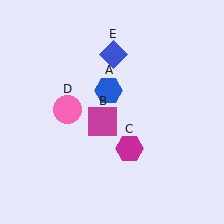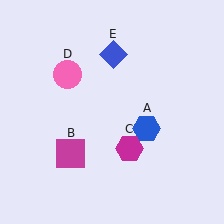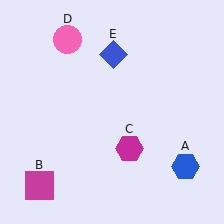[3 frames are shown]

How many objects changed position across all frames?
3 objects changed position: blue hexagon (object A), magenta square (object B), pink circle (object D).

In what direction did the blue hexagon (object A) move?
The blue hexagon (object A) moved down and to the right.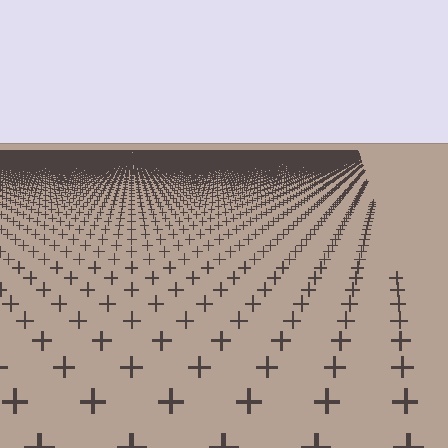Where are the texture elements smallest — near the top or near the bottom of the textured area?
Near the top.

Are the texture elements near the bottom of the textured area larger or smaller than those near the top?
Larger. Near the bottom, elements are closer to the viewer and appear at a bigger on-screen size.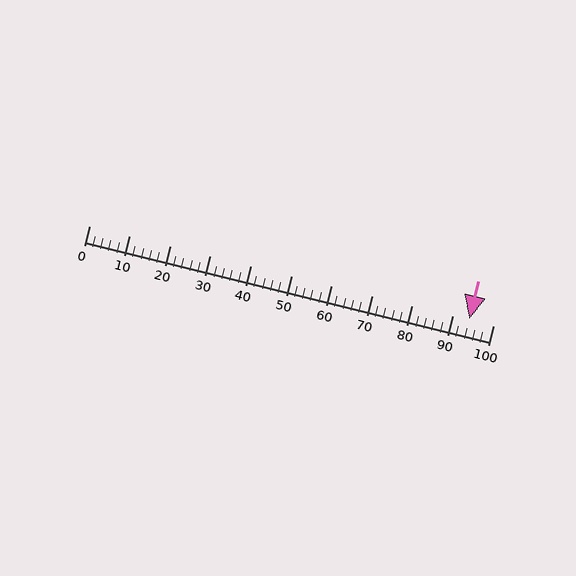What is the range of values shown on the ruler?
The ruler shows values from 0 to 100.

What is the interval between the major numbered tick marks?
The major tick marks are spaced 10 units apart.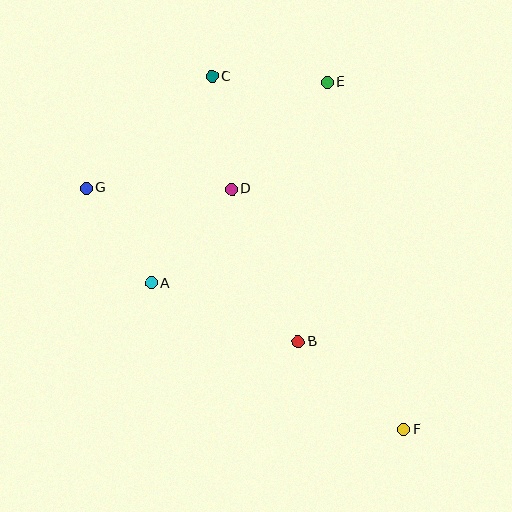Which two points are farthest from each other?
Points C and F are farthest from each other.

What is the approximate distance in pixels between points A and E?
The distance between A and E is approximately 267 pixels.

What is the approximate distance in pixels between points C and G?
The distance between C and G is approximately 168 pixels.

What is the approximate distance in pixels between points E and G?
The distance between E and G is approximately 263 pixels.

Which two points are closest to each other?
Points C and D are closest to each other.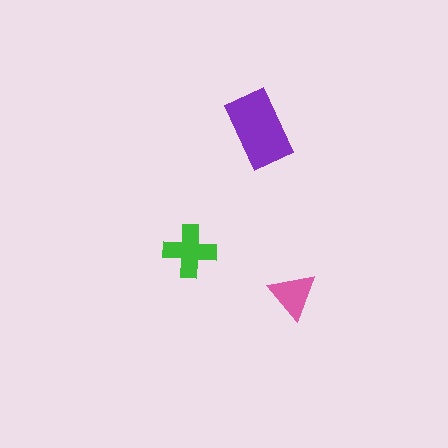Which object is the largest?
The purple rectangle.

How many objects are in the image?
There are 3 objects in the image.